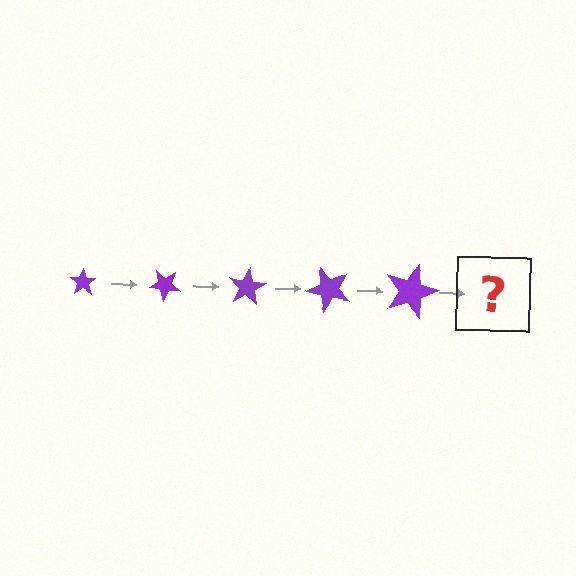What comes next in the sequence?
The next element should be a star, larger than the previous one and rotated 200 degrees from the start.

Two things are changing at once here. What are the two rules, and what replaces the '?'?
The two rules are that the star grows larger each step and it rotates 40 degrees each step. The '?' should be a star, larger than the previous one and rotated 200 degrees from the start.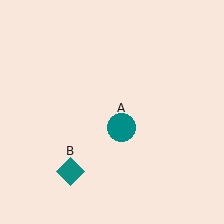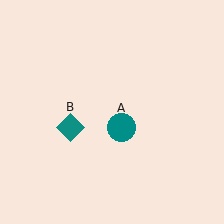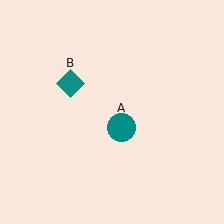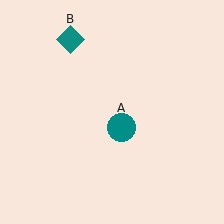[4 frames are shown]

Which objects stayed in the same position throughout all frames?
Teal circle (object A) remained stationary.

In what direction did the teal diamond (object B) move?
The teal diamond (object B) moved up.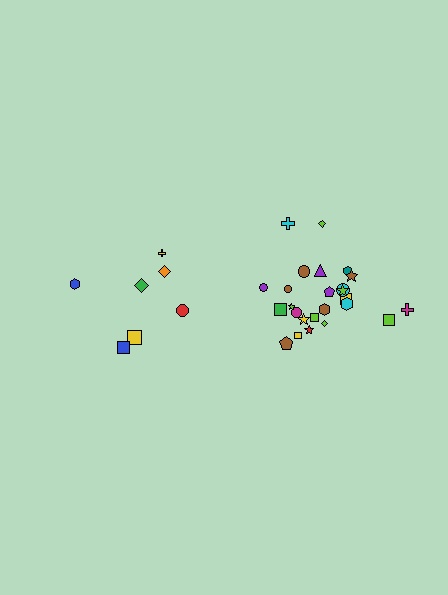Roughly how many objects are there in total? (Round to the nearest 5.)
Roughly 30 objects in total.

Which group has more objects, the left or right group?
The right group.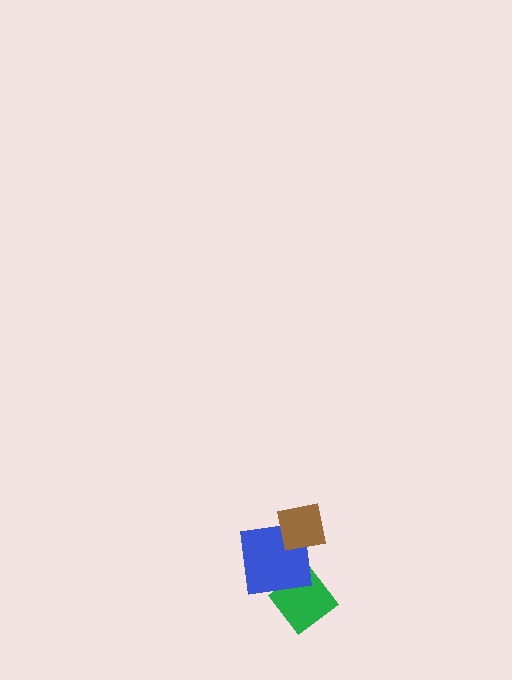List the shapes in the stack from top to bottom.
From top to bottom: the brown square, the blue square, the green diamond.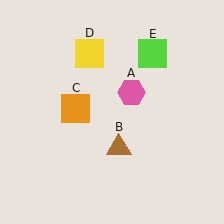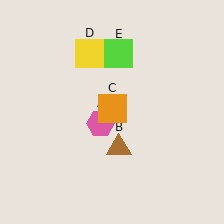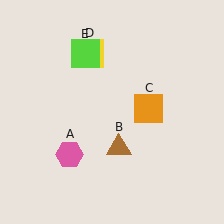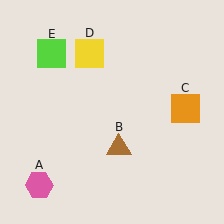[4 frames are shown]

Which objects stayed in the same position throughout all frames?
Brown triangle (object B) and yellow square (object D) remained stationary.